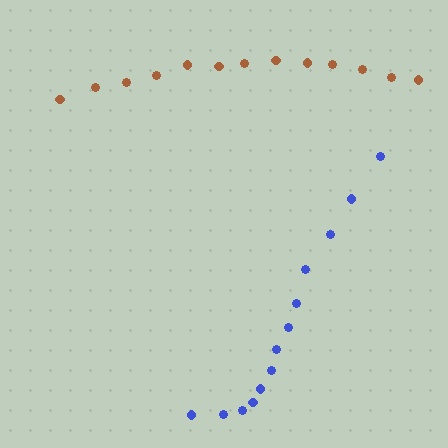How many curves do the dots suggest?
There are 2 distinct paths.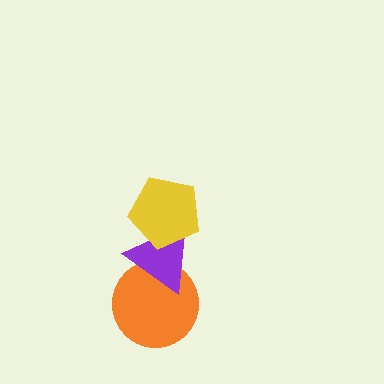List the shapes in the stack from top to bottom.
From top to bottom: the yellow pentagon, the purple triangle, the orange circle.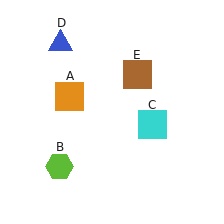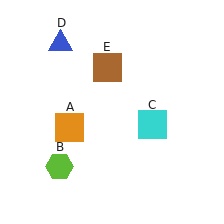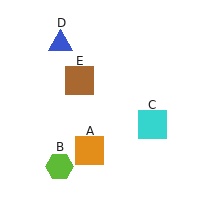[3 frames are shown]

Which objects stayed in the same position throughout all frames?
Lime hexagon (object B) and cyan square (object C) and blue triangle (object D) remained stationary.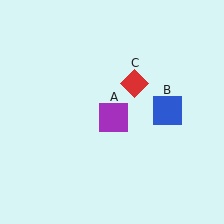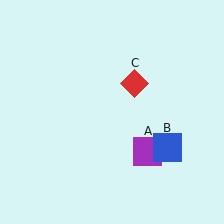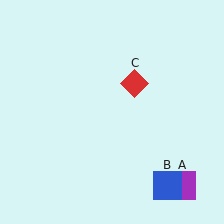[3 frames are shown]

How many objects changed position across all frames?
2 objects changed position: purple square (object A), blue square (object B).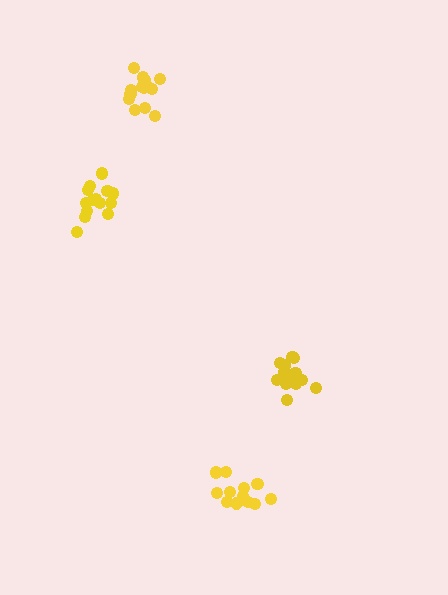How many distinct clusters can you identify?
There are 4 distinct clusters.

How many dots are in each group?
Group 1: 14 dots, Group 2: 17 dots, Group 3: 13 dots, Group 4: 14 dots (58 total).